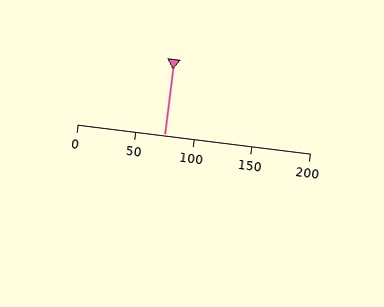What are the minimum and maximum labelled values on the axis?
The axis runs from 0 to 200.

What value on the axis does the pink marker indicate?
The marker indicates approximately 75.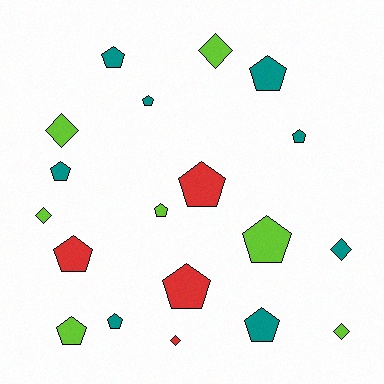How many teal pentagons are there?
There are 7 teal pentagons.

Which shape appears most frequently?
Pentagon, with 13 objects.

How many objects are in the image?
There are 19 objects.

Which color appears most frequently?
Teal, with 8 objects.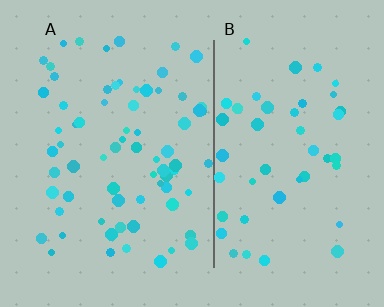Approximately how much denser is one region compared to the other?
Approximately 1.5× — region A over region B.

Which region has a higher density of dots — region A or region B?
A (the left).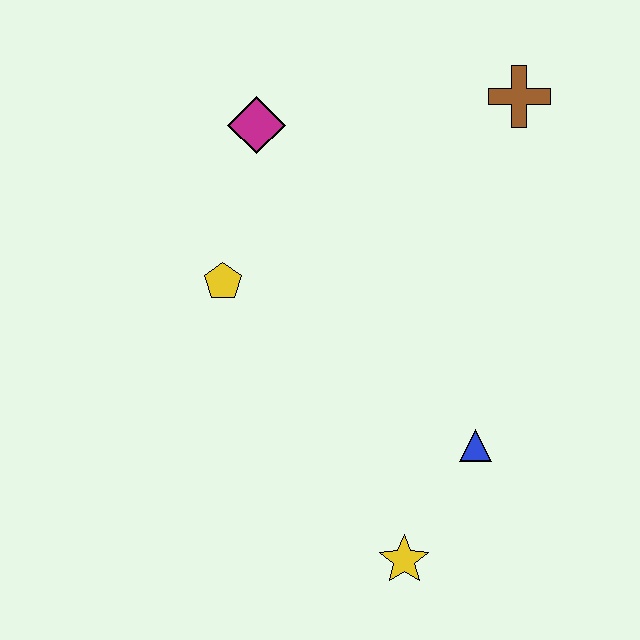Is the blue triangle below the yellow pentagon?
Yes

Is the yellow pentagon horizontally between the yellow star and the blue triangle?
No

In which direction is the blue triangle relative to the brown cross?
The blue triangle is below the brown cross.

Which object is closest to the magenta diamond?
The yellow pentagon is closest to the magenta diamond.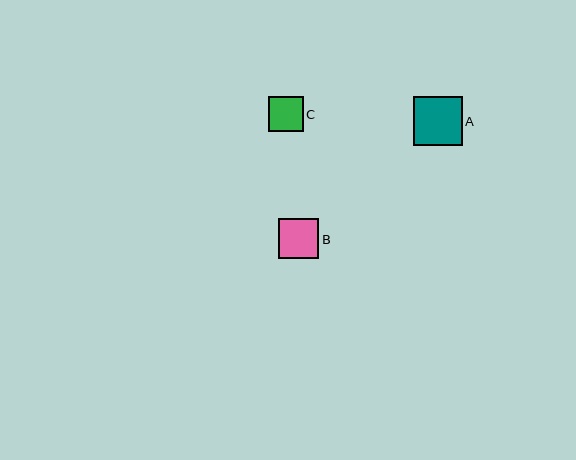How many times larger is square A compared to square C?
Square A is approximately 1.4 times the size of square C.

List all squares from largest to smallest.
From largest to smallest: A, B, C.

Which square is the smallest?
Square C is the smallest with a size of approximately 34 pixels.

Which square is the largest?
Square A is the largest with a size of approximately 49 pixels.